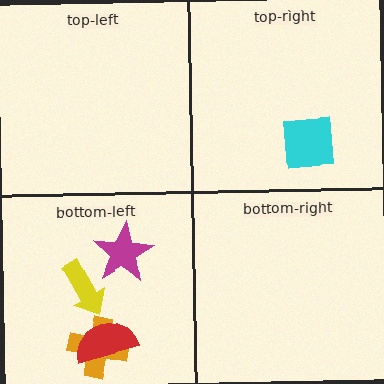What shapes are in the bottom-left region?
The orange cross, the magenta star, the yellow arrow, the red semicircle.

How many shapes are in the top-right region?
1.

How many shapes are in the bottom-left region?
4.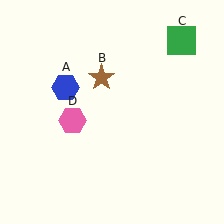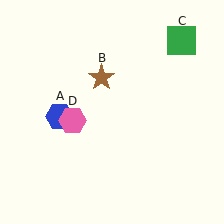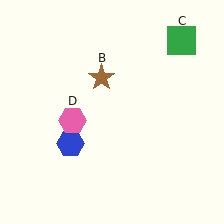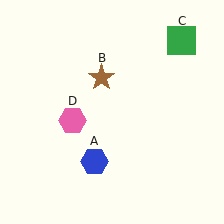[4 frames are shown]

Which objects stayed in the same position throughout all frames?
Brown star (object B) and green square (object C) and pink hexagon (object D) remained stationary.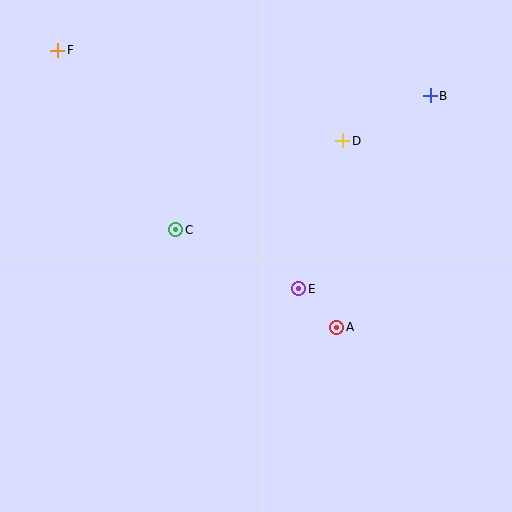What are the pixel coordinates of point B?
Point B is at (430, 96).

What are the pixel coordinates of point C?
Point C is at (176, 230).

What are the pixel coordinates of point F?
Point F is at (58, 50).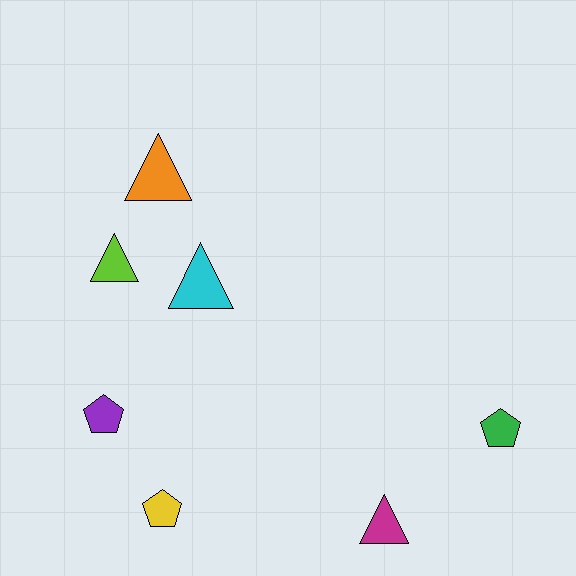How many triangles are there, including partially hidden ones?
There are 4 triangles.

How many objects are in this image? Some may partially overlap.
There are 7 objects.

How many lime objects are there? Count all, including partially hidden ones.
There is 1 lime object.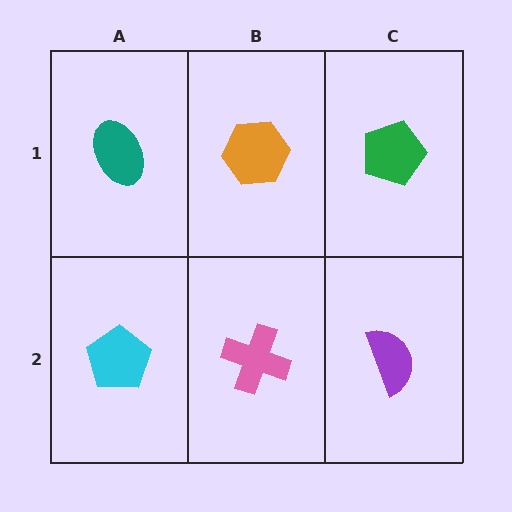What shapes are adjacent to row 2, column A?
A teal ellipse (row 1, column A), a pink cross (row 2, column B).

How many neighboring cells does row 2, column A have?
2.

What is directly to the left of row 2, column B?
A cyan pentagon.